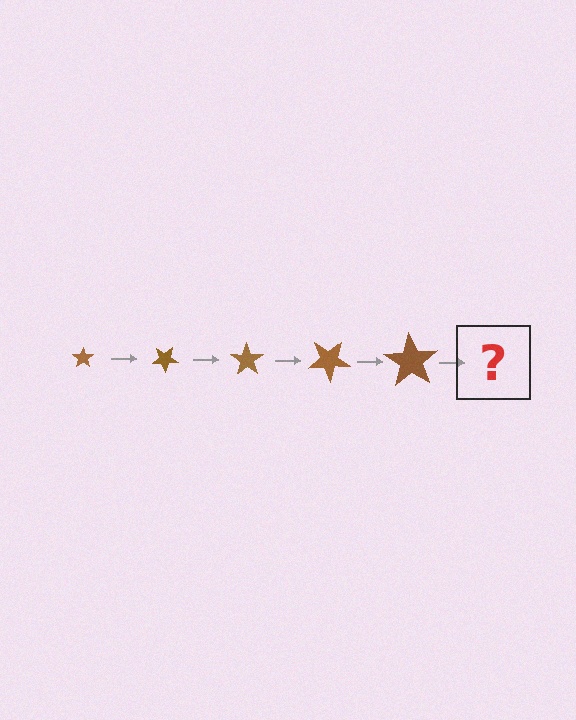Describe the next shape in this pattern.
It should be a star, larger than the previous one and rotated 175 degrees from the start.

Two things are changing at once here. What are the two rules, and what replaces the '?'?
The two rules are that the star grows larger each step and it rotates 35 degrees each step. The '?' should be a star, larger than the previous one and rotated 175 degrees from the start.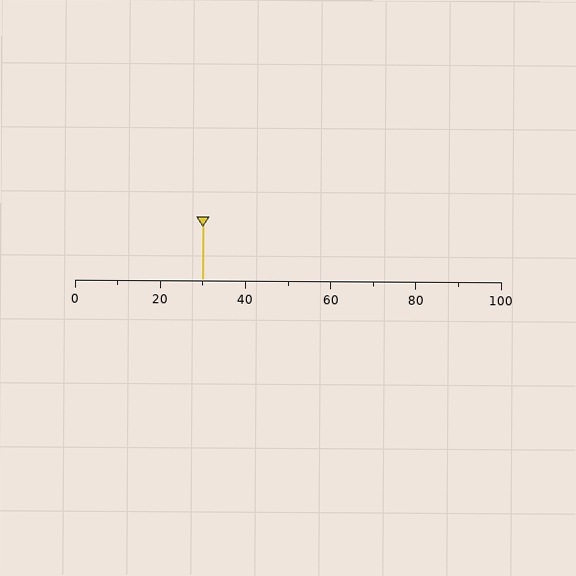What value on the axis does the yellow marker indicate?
The marker indicates approximately 30.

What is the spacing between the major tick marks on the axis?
The major ticks are spaced 20 apart.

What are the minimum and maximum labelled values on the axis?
The axis runs from 0 to 100.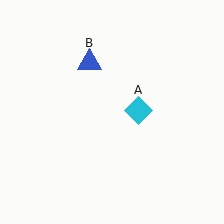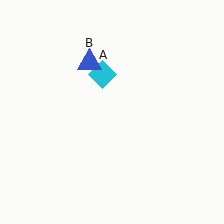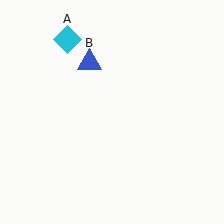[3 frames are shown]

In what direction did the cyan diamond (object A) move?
The cyan diamond (object A) moved up and to the left.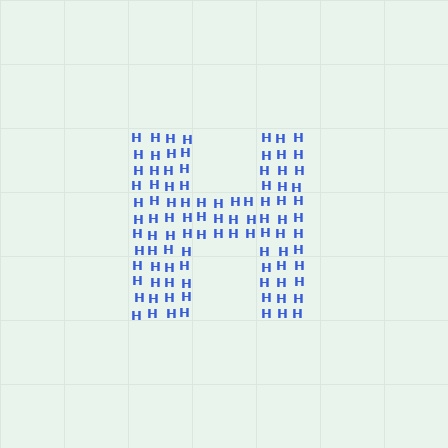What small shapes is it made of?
It is made of small letter H's.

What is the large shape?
The large shape is the letter H.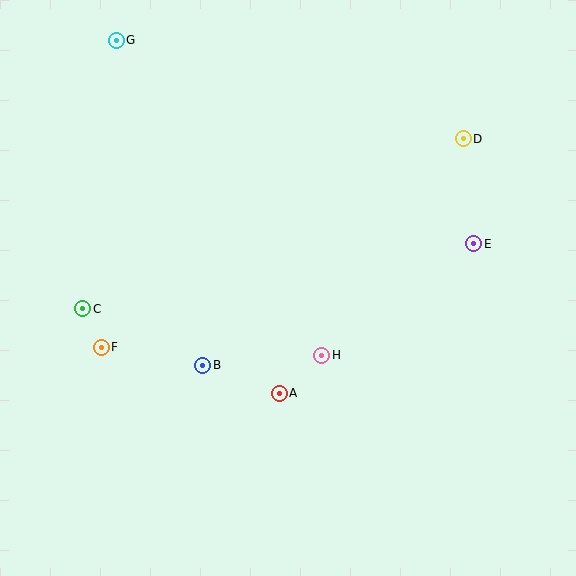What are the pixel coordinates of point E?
Point E is at (474, 244).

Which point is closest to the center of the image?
Point H at (322, 355) is closest to the center.